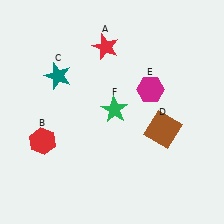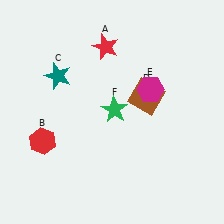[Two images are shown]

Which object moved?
The brown square (D) moved up.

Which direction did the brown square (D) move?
The brown square (D) moved up.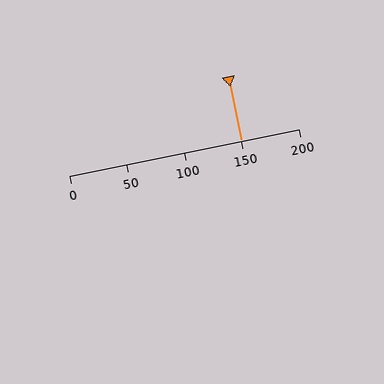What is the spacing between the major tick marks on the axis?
The major ticks are spaced 50 apart.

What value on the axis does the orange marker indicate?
The marker indicates approximately 150.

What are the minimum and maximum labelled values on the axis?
The axis runs from 0 to 200.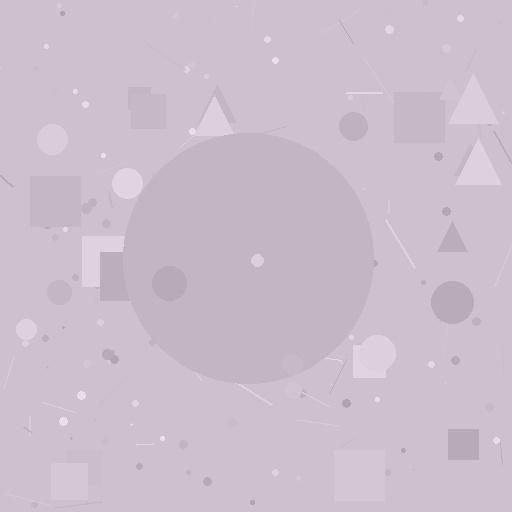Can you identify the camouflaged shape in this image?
The camouflaged shape is a circle.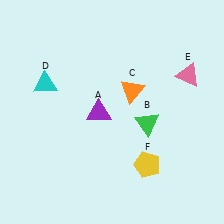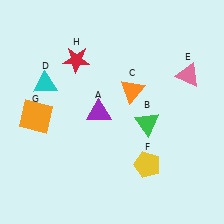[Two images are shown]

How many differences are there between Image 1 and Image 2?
There are 2 differences between the two images.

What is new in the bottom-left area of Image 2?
An orange square (G) was added in the bottom-left area of Image 2.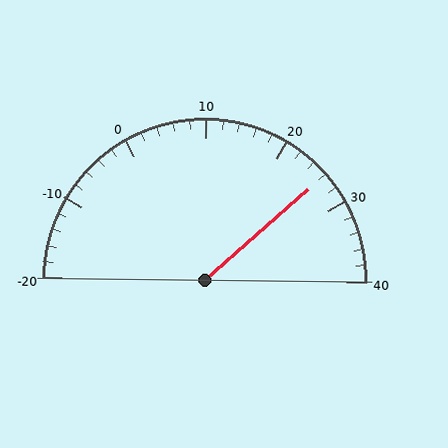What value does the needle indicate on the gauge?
The needle indicates approximately 26.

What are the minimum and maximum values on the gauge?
The gauge ranges from -20 to 40.